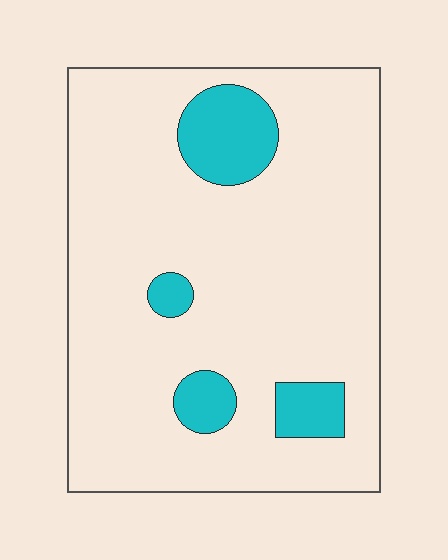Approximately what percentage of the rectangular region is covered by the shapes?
Approximately 15%.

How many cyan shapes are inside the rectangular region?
4.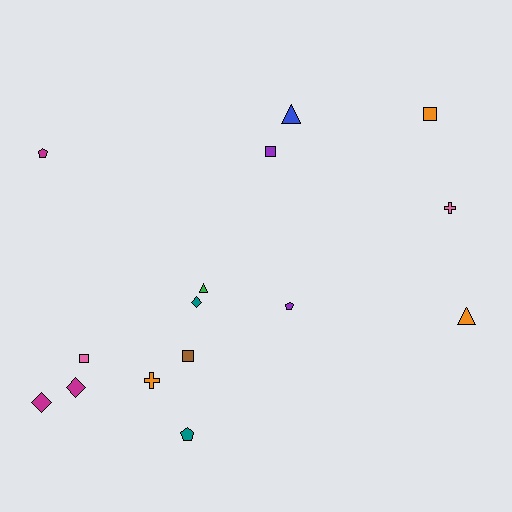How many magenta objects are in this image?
There are 3 magenta objects.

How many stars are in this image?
There are no stars.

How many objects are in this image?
There are 15 objects.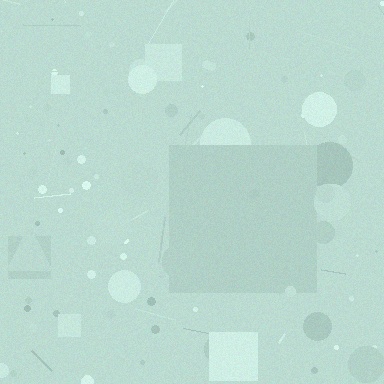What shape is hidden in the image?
A square is hidden in the image.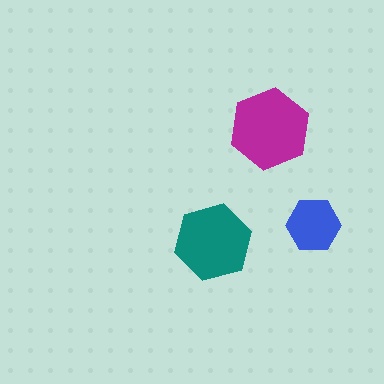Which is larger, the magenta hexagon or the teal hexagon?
The magenta one.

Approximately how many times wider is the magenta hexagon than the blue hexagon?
About 1.5 times wider.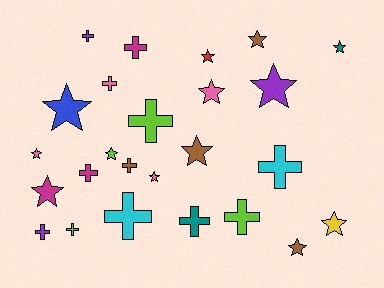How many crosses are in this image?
There are 12 crosses.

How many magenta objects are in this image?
There are 3 magenta objects.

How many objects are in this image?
There are 25 objects.